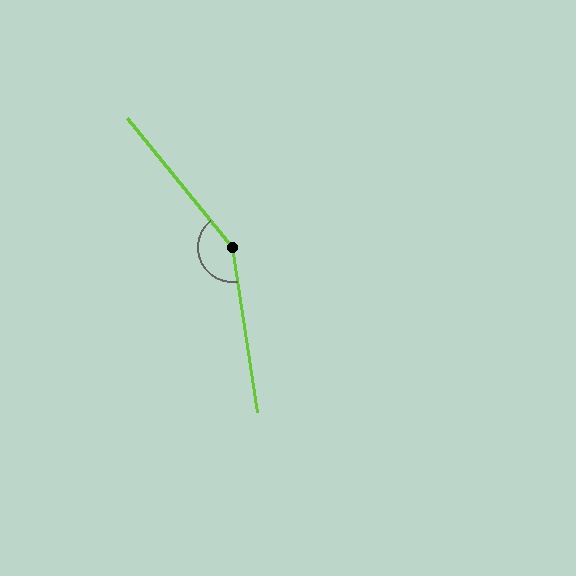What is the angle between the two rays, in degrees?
Approximately 149 degrees.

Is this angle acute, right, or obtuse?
It is obtuse.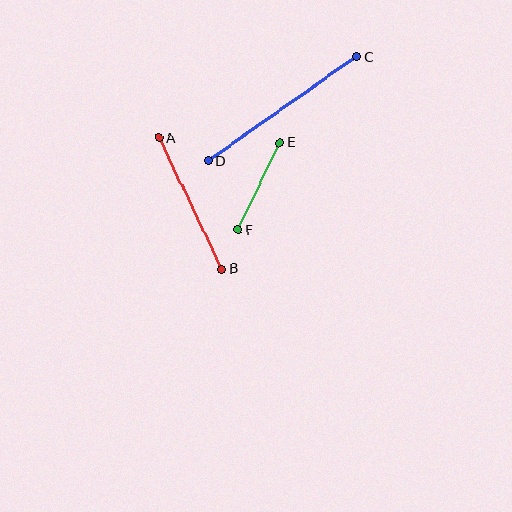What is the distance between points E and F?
The distance is approximately 97 pixels.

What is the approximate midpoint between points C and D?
The midpoint is at approximately (282, 109) pixels.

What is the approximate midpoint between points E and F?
The midpoint is at approximately (259, 186) pixels.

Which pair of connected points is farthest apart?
Points C and D are farthest apart.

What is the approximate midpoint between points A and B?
The midpoint is at approximately (190, 203) pixels.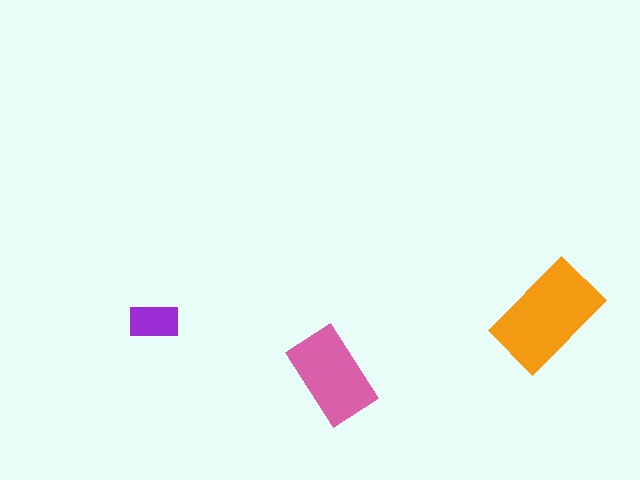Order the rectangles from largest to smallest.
the orange one, the pink one, the purple one.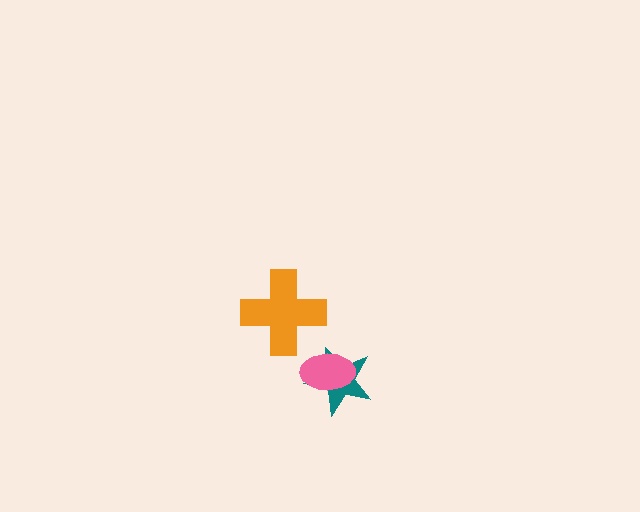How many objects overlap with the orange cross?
0 objects overlap with the orange cross.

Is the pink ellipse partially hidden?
No, no other shape covers it.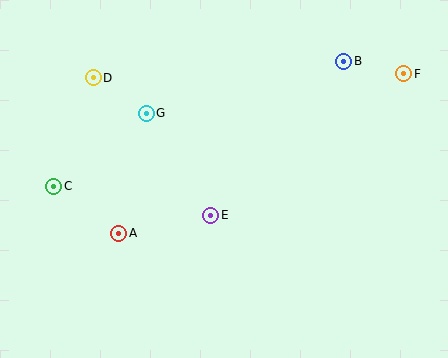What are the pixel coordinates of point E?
Point E is at (211, 215).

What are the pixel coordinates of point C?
Point C is at (54, 186).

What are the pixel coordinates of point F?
Point F is at (404, 74).